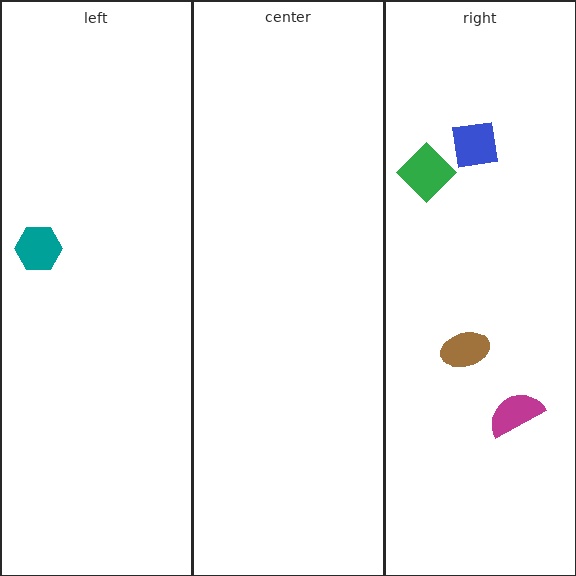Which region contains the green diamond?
The right region.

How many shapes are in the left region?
1.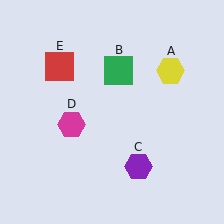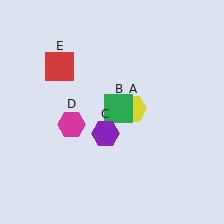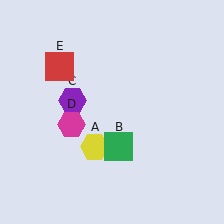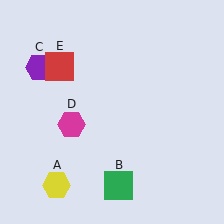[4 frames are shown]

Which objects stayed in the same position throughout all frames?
Magenta hexagon (object D) and red square (object E) remained stationary.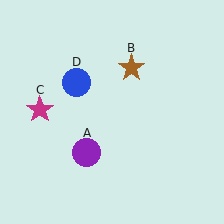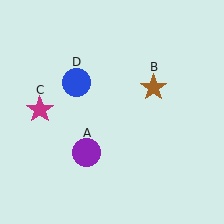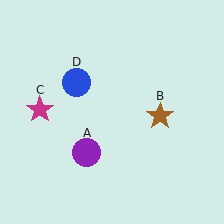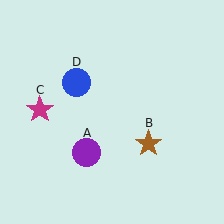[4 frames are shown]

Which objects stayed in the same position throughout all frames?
Purple circle (object A) and magenta star (object C) and blue circle (object D) remained stationary.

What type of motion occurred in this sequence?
The brown star (object B) rotated clockwise around the center of the scene.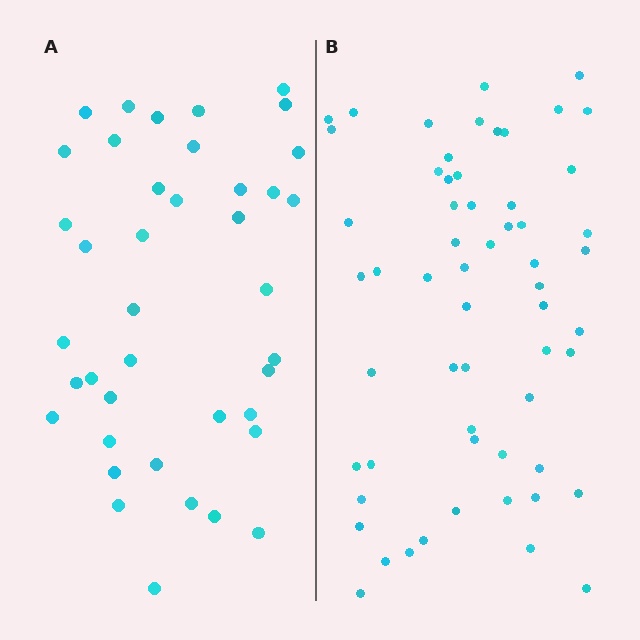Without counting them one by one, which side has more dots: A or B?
Region B (the right region) has more dots.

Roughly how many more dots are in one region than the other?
Region B has approximately 20 more dots than region A.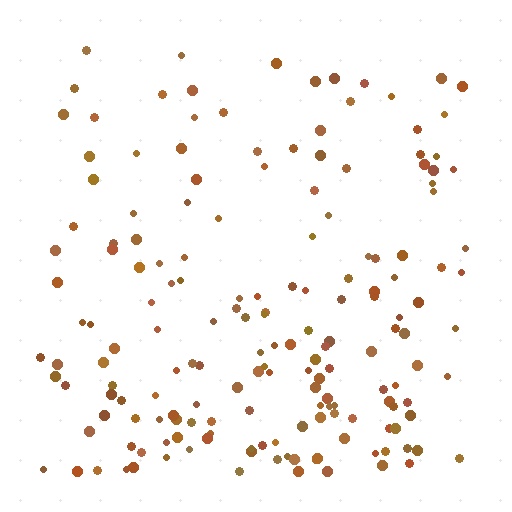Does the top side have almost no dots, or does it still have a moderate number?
Still a moderate number, just noticeably fewer than the bottom.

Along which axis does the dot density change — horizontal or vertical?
Vertical.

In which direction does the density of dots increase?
From top to bottom, with the bottom side densest.